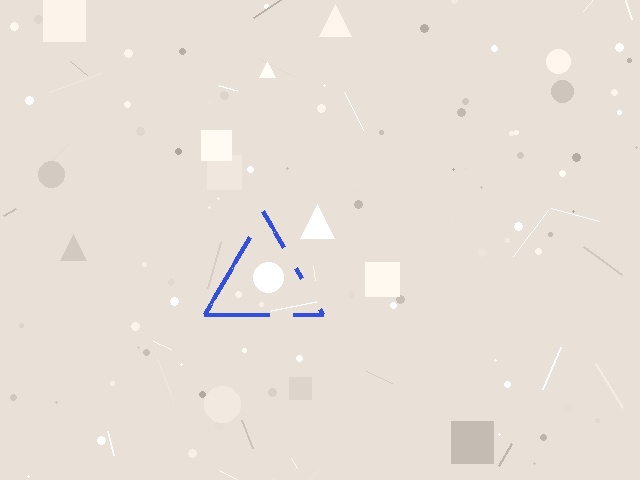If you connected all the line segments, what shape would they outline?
They would outline a triangle.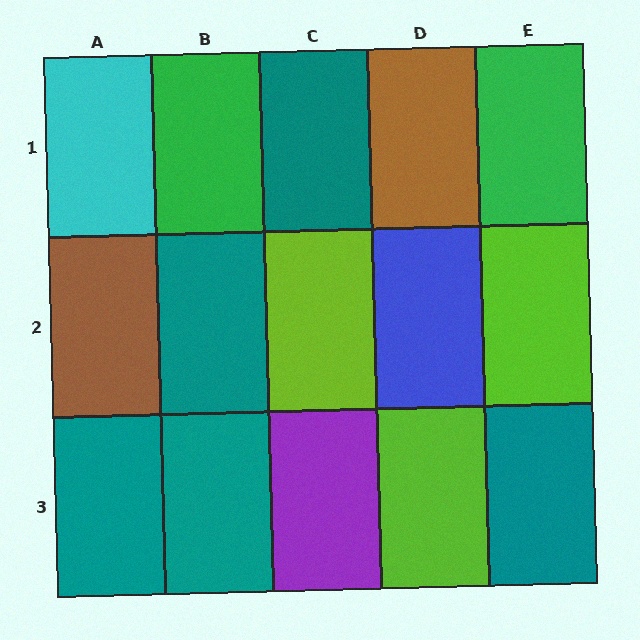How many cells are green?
2 cells are green.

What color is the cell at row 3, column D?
Lime.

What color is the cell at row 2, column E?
Lime.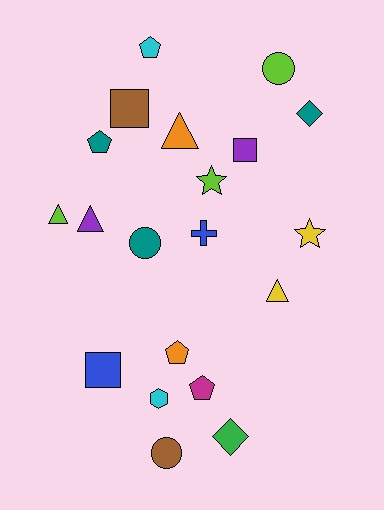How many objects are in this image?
There are 20 objects.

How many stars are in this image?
There are 2 stars.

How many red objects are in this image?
There are no red objects.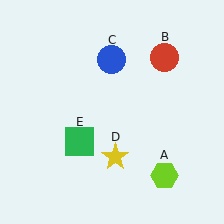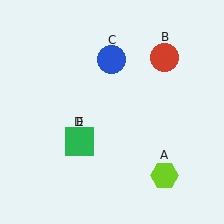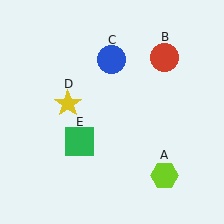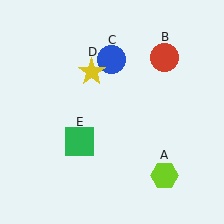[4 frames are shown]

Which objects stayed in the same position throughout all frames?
Lime hexagon (object A) and red circle (object B) and blue circle (object C) and green square (object E) remained stationary.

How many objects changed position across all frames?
1 object changed position: yellow star (object D).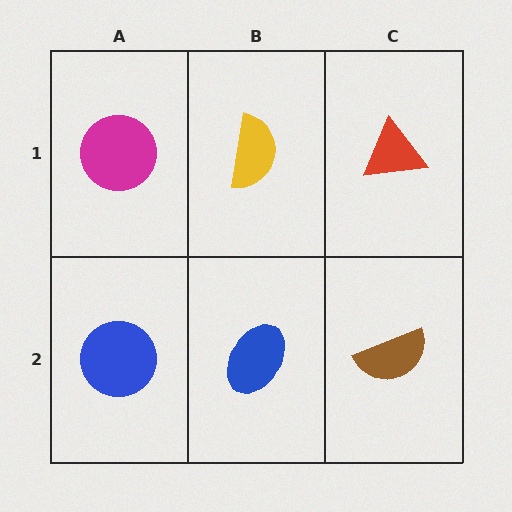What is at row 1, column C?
A red triangle.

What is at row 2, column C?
A brown semicircle.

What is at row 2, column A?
A blue circle.